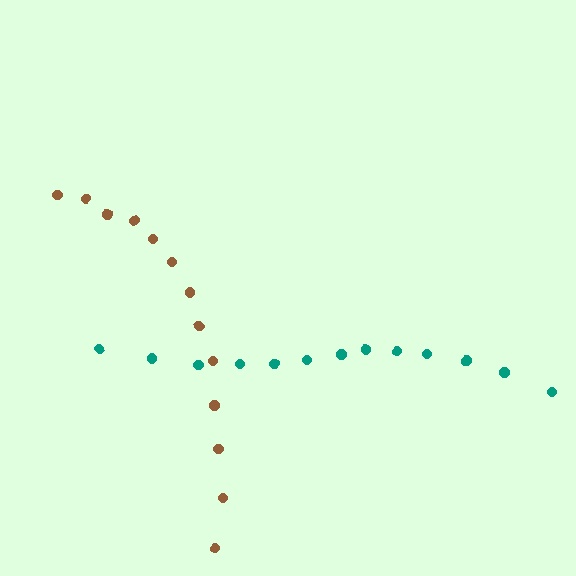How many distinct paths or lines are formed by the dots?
There are 2 distinct paths.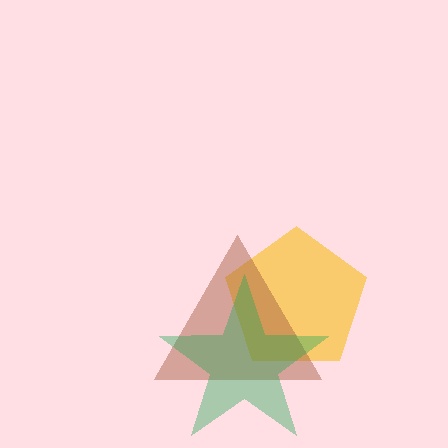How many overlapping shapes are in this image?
There are 3 overlapping shapes in the image.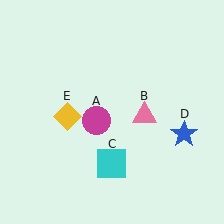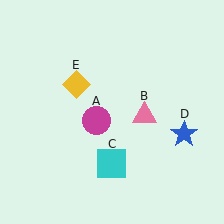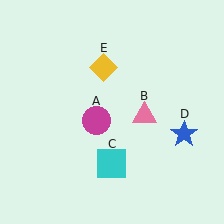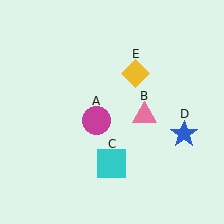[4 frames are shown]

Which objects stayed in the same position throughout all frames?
Magenta circle (object A) and pink triangle (object B) and cyan square (object C) and blue star (object D) remained stationary.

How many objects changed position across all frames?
1 object changed position: yellow diamond (object E).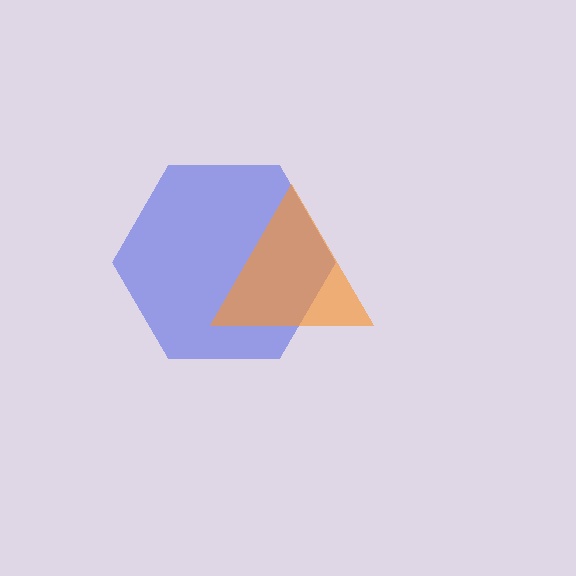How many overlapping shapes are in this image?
There are 2 overlapping shapes in the image.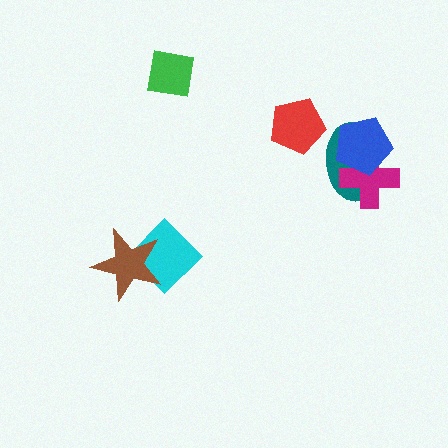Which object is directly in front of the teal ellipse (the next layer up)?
The magenta cross is directly in front of the teal ellipse.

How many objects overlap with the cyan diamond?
1 object overlaps with the cyan diamond.